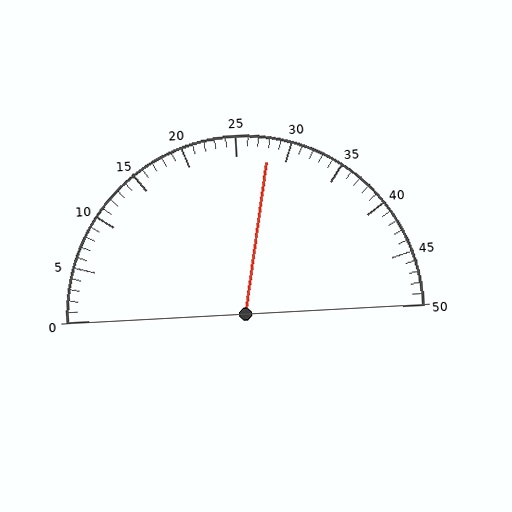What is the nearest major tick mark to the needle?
The nearest major tick mark is 30.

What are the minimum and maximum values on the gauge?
The gauge ranges from 0 to 50.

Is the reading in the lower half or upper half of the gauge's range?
The reading is in the upper half of the range (0 to 50).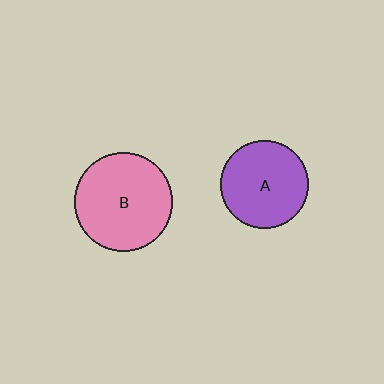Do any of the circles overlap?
No, none of the circles overlap.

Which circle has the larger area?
Circle B (pink).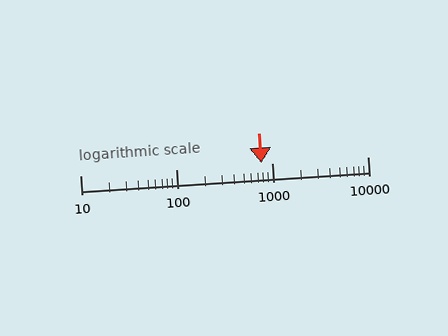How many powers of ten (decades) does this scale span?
The scale spans 3 decades, from 10 to 10000.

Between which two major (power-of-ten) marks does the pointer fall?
The pointer is between 100 and 1000.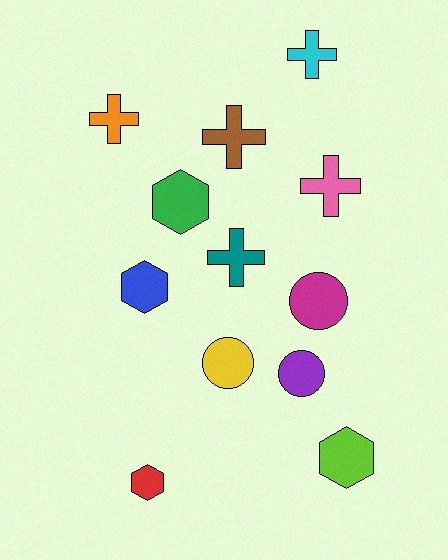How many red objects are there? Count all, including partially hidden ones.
There is 1 red object.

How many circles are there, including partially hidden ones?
There are 3 circles.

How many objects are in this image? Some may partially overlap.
There are 12 objects.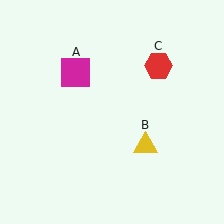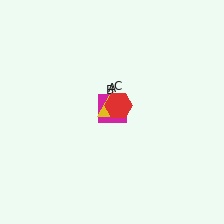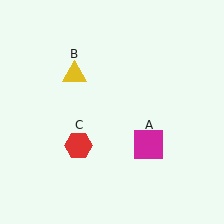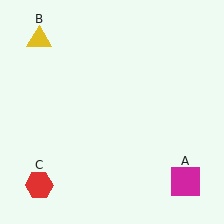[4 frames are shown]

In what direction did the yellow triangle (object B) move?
The yellow triangle (object B) moved up and to the left.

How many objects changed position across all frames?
3 objects changed position: magenta square (object A), yellow triangle (object B), red hexagon (object C).